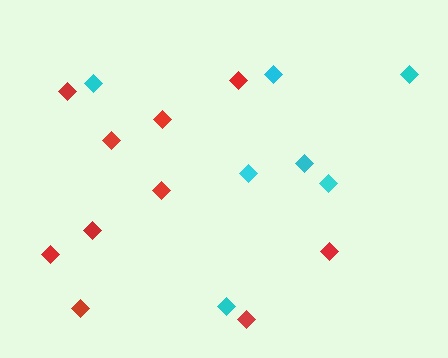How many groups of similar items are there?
There are 2 groups: one group of red diamonds (10) and one group of cyan diamonds (7).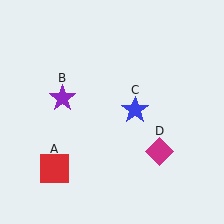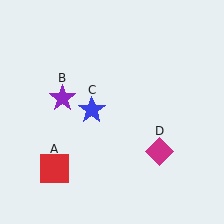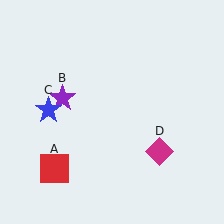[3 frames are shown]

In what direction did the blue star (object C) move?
The blue star (object C) moved left.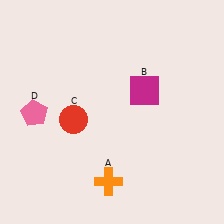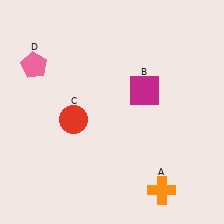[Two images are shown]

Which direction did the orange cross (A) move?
The orange cross (A) moved right.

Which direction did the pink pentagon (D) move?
The pink pentagon (D) moved up.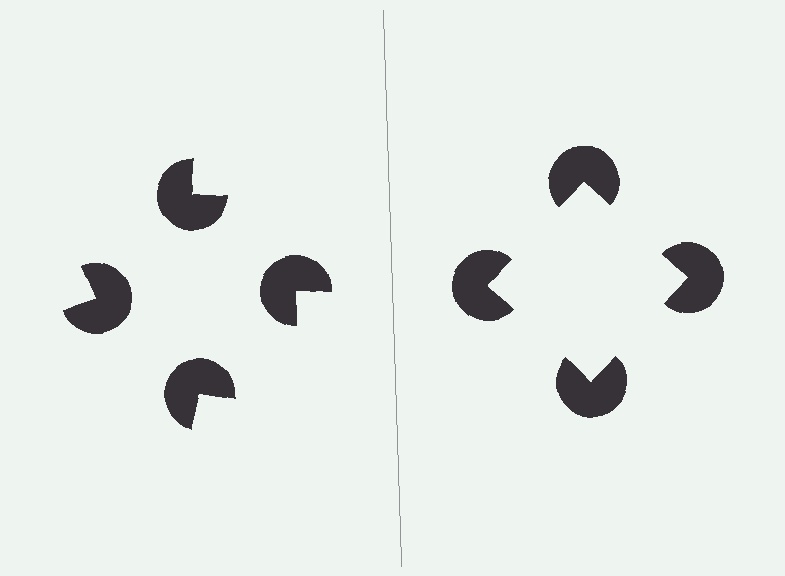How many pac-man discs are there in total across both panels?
8 — 4 on each side.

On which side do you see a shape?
An illusory square appears on the right side. On the left side the wedge cuts are rotated, so no coherent shape forms.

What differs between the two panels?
The pac-man discs are positioned identically on both sides; only the wedge orientations differ. On the right they align to a square; on the left they are misaligned.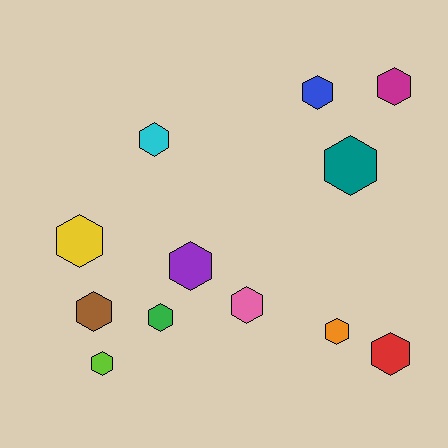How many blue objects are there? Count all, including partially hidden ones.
There is 1 blue object.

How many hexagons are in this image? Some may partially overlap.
There are 12 hexagons.